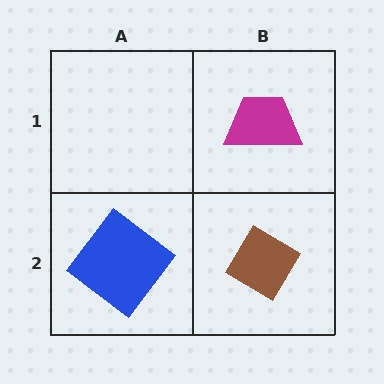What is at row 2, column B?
A brown diamond.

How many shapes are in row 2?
2 shapes.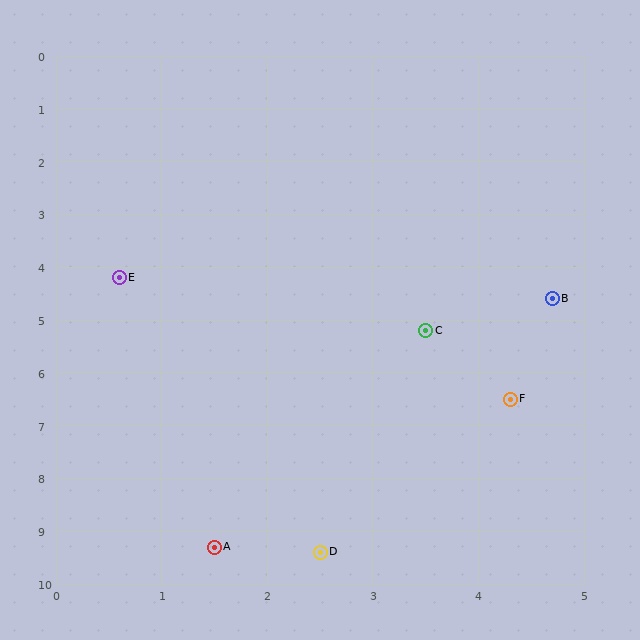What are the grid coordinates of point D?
Point D is at approximately (2.5, 9.4).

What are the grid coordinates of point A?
Point A is at approximately (1.5, 9.3).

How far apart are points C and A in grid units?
Points C and A are about 4.6 grid units apart.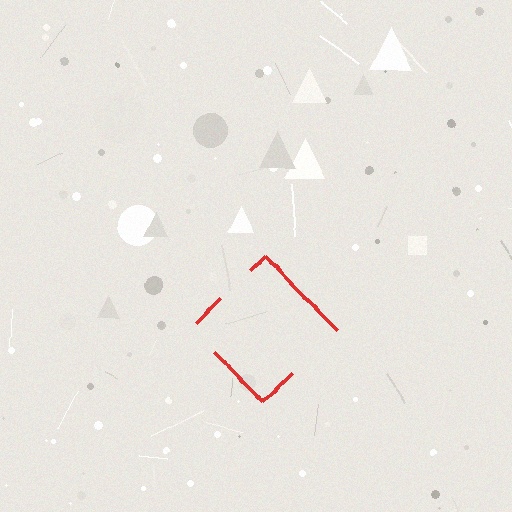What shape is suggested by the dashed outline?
The dashed outline suggests a diamond.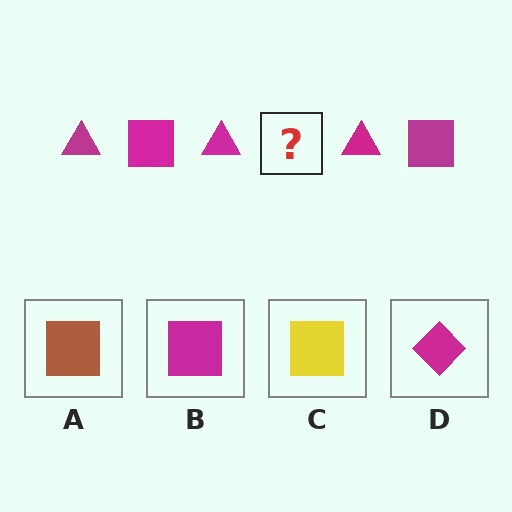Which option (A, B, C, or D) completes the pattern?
B.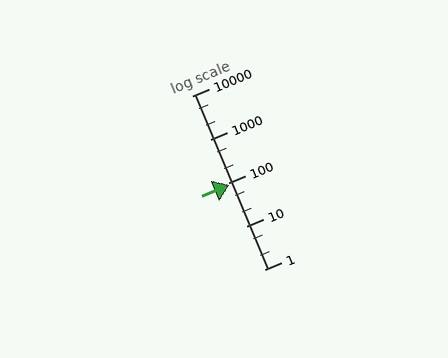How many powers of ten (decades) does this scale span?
The scale spans 4 decades, from 1 to 10000.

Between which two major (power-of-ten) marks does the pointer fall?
The pointer is between 10 and 100.